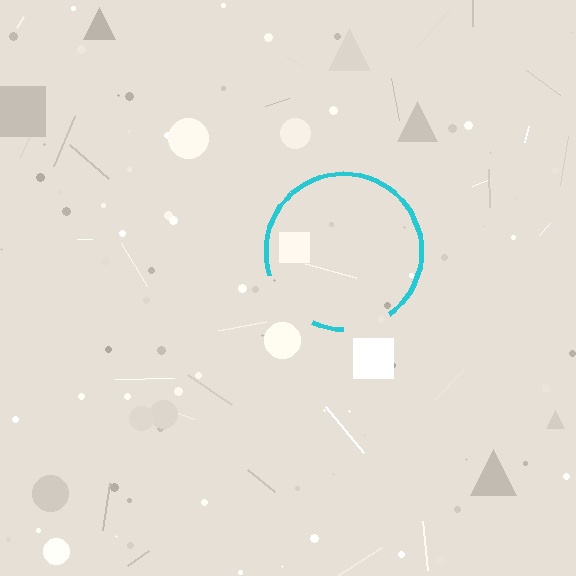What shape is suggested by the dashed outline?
The dashed outline suggests a circle.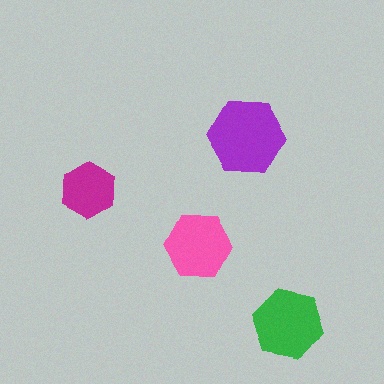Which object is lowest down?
The green hexagon is bottommost.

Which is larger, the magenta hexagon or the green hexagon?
The green one.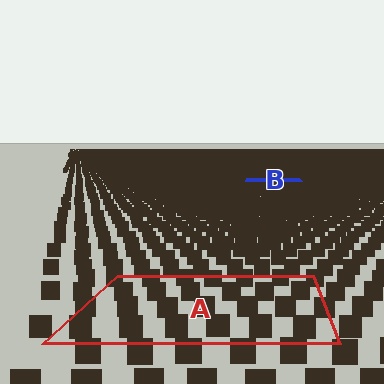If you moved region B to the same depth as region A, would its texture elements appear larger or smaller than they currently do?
They would appear larger. At a closer depth, the same texture elements are projected at a bigger on-screen size.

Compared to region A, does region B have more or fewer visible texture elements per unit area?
Region B has more texture elements per unit area — they are packed more densely because it is farther away.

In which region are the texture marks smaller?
The texture marks are smaller in region B, because it is farther away.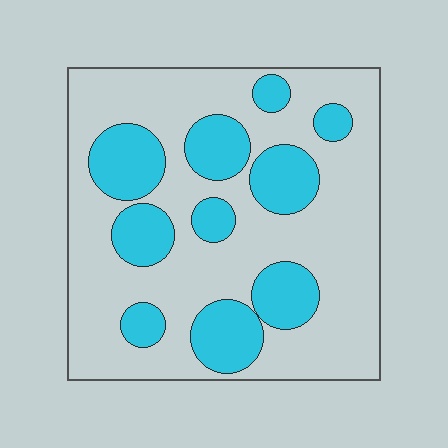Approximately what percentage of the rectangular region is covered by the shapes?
Approximately 30%.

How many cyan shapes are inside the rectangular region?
10.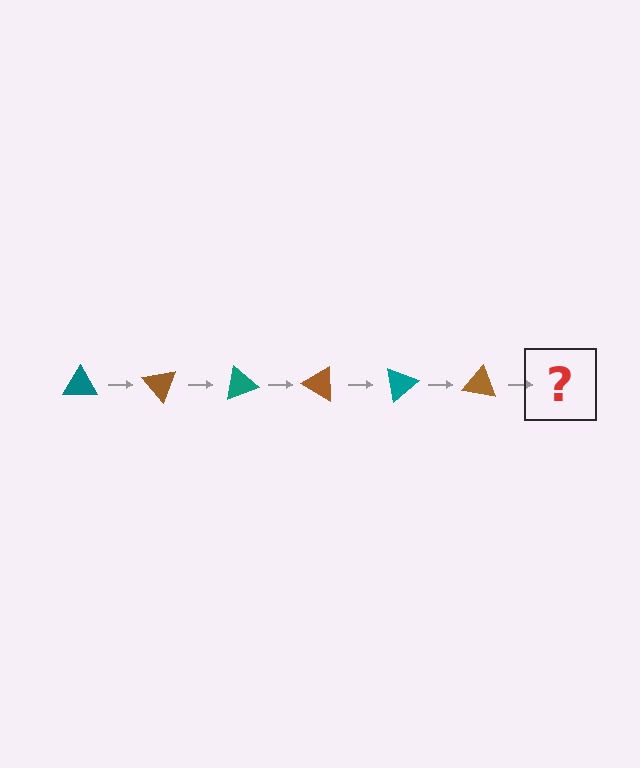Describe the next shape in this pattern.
It should be a teal triangle, rotated 300 degrees from the start.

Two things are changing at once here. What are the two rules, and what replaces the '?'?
The two rules are that it rotates 50 degrees each step and the color cycles through teal and brown. The '?' should be a teal triangle, rotated 300 degrees from the start.